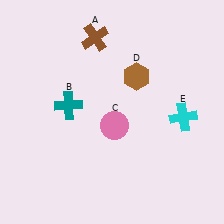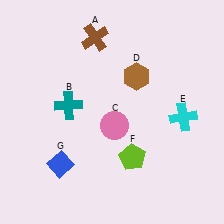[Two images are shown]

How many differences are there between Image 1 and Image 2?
There are 2 differences between the two images.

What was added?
A lime pentagon (F), a blue diamond (G) were added in Image 2.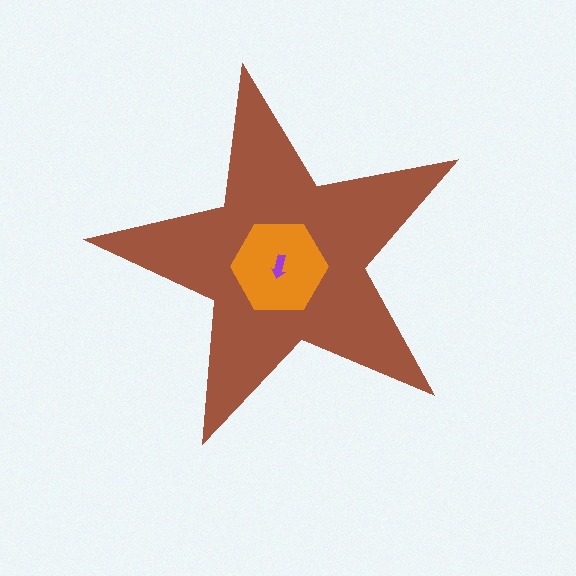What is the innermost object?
The purple arrow.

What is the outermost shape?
The brown star.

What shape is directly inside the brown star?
The orange hexagon.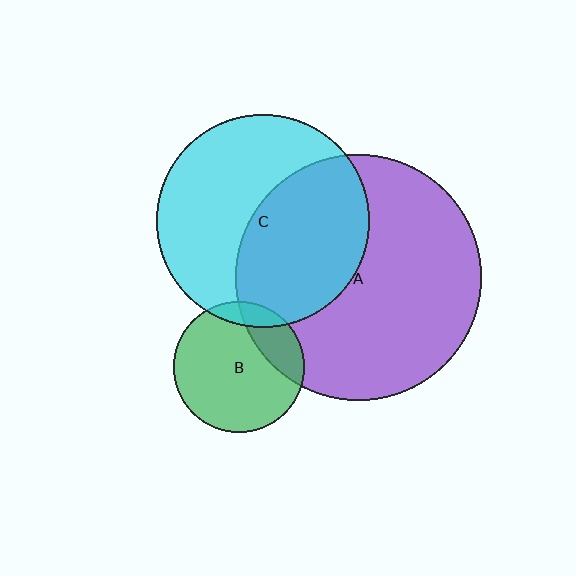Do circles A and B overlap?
Yes.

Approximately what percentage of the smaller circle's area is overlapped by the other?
Approximately 20%.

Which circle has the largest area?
Circle A (purple).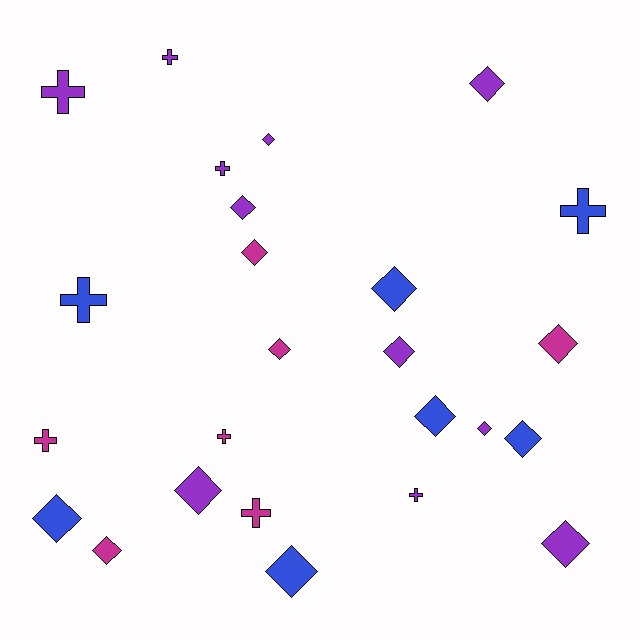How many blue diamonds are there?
There are 5 blue diamonds.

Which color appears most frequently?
Purple, with 11 objects.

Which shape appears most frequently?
Diamond, with 16 objects.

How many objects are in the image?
There are 25 objects.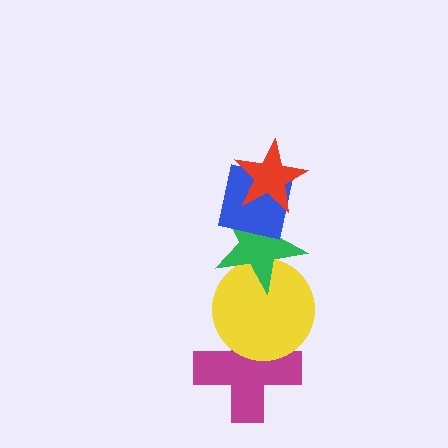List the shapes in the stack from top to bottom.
From top to bottom: the red star, the blue square, the green star, the yellow circle, the magenta cross.